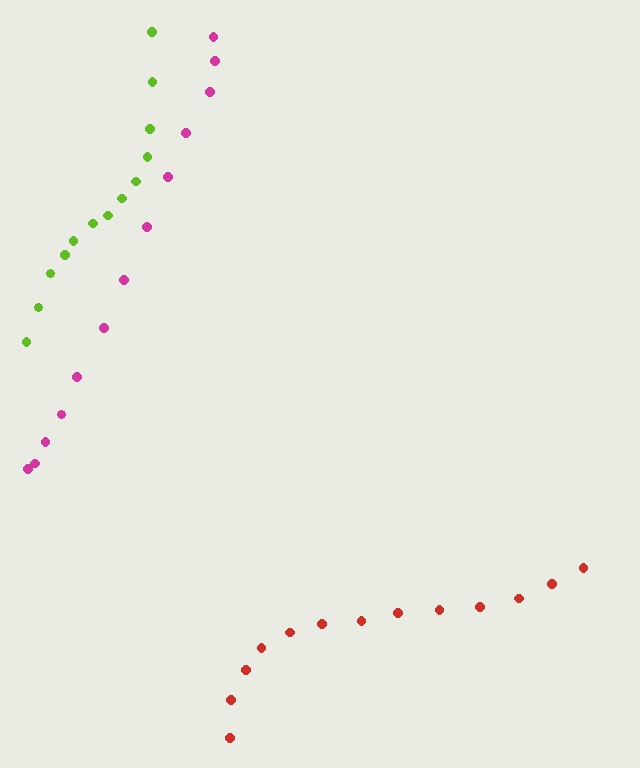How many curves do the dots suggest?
There are 3 distinct paths.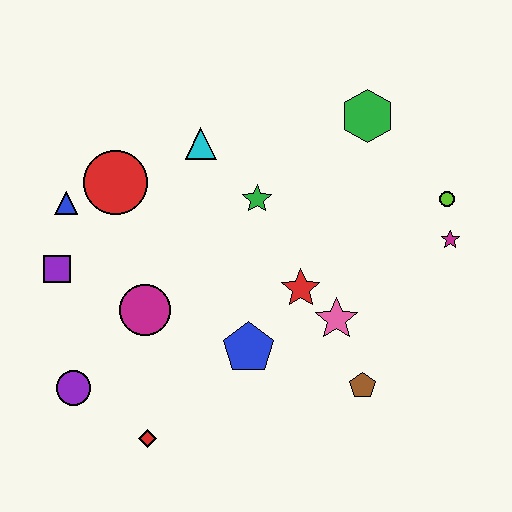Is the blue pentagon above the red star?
No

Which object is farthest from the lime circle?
The purple circle is farthest from the lime circle.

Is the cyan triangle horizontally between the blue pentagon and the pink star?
No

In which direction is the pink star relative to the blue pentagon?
The pink star is to the right of the blue pentagon.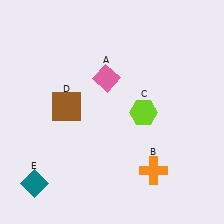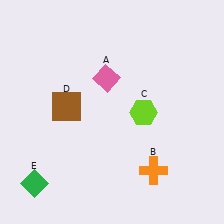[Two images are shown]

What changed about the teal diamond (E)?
In Image 1, E is teal. In Image 2, it changed to green.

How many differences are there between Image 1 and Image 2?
There is 1 difference between the two images.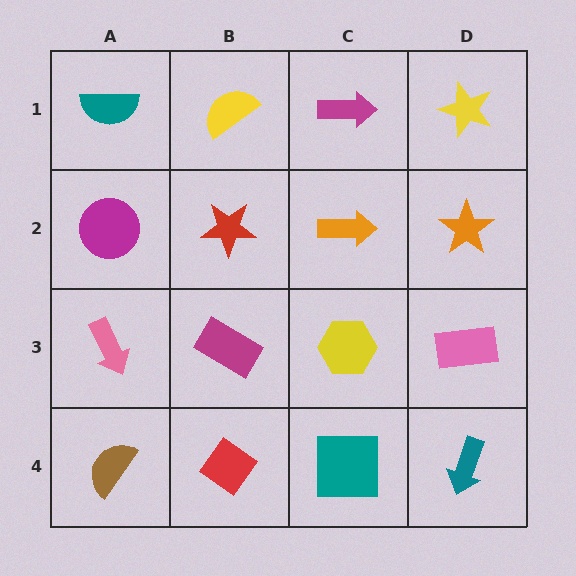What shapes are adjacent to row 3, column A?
A magenta circle (row 2, column A), a brown semicircle (row 4, column A), a magenta rectangle (row 3, column B).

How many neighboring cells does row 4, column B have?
3.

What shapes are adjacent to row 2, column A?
A teal semicircle (row 1, column A), a pink arrow (row 3, column A), a red star (row 2, column B).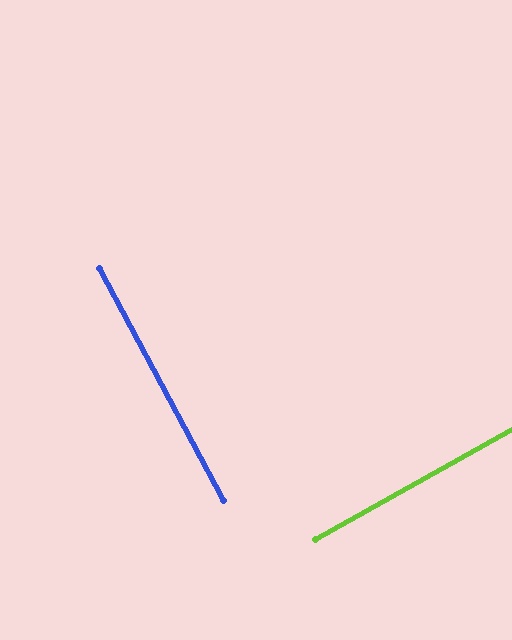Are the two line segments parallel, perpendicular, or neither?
Perpendicular — they meet at approximately 89°.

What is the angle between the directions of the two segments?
Approximately 89 degrees.